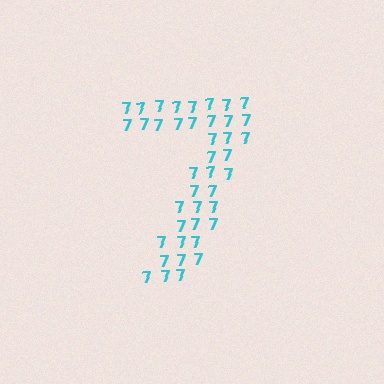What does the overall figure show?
The overall figure shows the digit 7.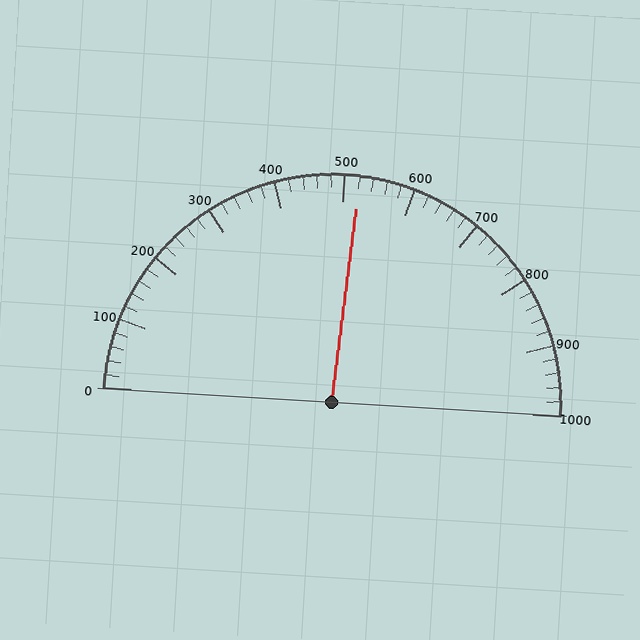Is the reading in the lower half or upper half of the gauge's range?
The reading is in the upper half of the range (0 to 1000).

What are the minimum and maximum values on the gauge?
The gauge ranges from 0 to 1000.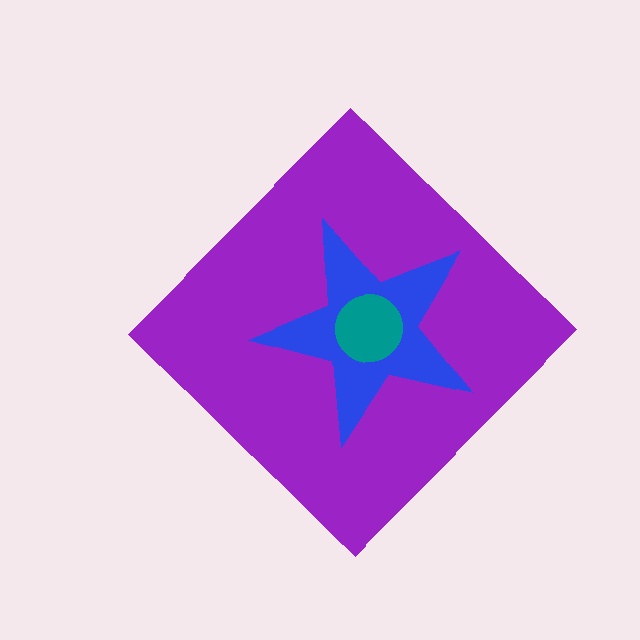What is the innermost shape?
The teal circle.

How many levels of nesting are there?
3.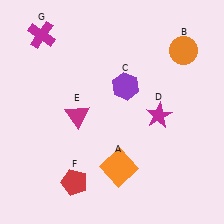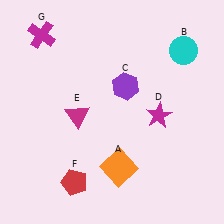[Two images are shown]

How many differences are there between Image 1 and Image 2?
There is 1 difference between the two images.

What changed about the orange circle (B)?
In Image 1, B is orange. In Image 2, it changed to cyan.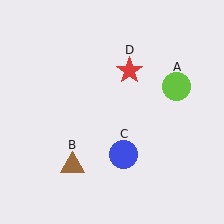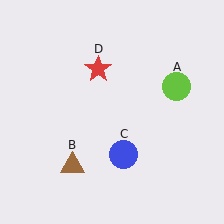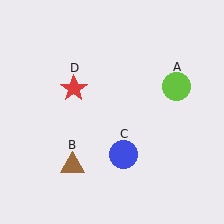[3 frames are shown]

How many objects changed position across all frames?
1 object changed position: red star (object D).